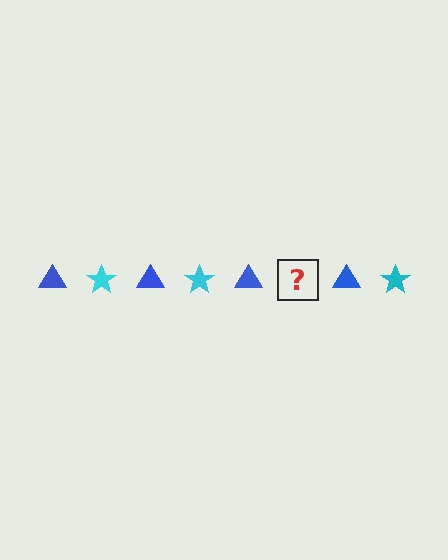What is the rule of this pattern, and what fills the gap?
The rule is that the pattern alternates between blue triangle and cyan star. The gap should be filled with a cyan star.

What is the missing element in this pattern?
The missing element is a cyan star.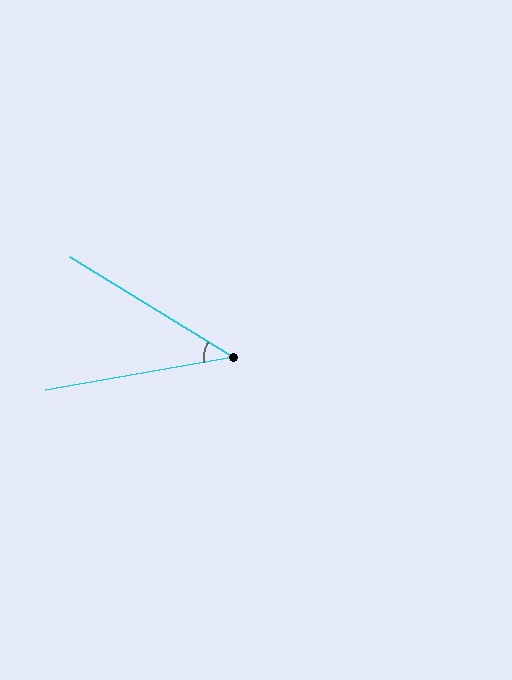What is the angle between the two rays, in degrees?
Approximately 41 degrees.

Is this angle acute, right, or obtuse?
It is acute.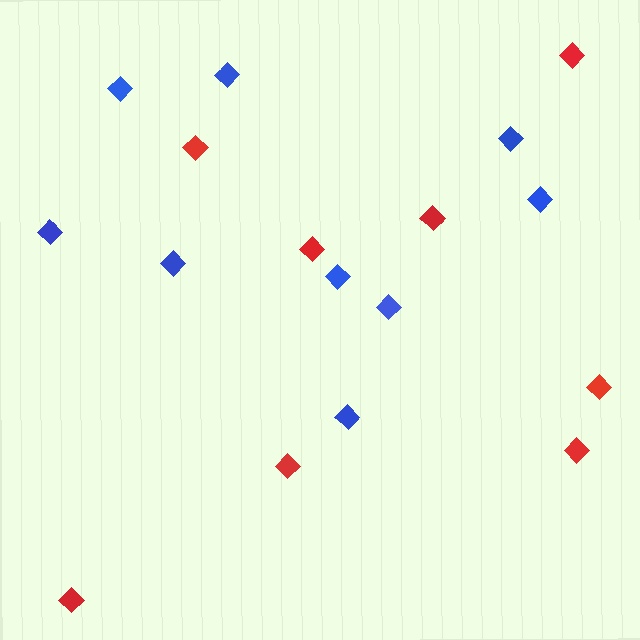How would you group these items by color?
There are 2 groups: one group of red diamonds (8) and one group of blue diamonds (9).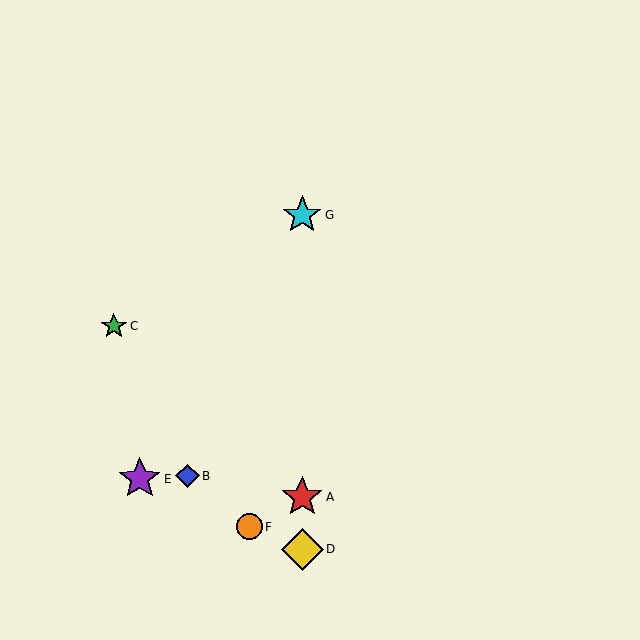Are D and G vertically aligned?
Yes, both are at x≈302.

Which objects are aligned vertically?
Objects A, D, G are aligned vertically.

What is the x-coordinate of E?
Object E is at x≈140.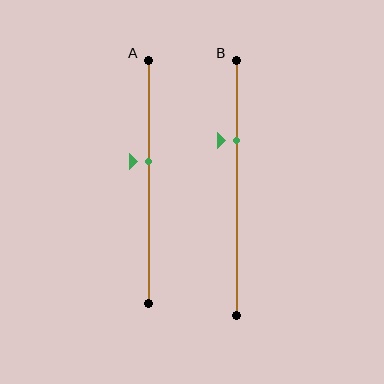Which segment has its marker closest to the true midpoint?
Segment A has its marker closest to the true midpoint.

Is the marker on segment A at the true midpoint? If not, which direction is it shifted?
No, the marker on segment A is shifted upward by about 8% of the segment length.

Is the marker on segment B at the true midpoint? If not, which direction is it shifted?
No, the marker on segment B is shifted upward by about 18% of the segment length.